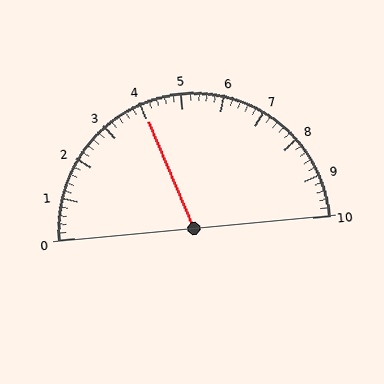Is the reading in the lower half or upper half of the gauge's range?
The reading is in the lower half of the range (0 to 10).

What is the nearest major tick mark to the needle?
The nearest major tick mark is 4.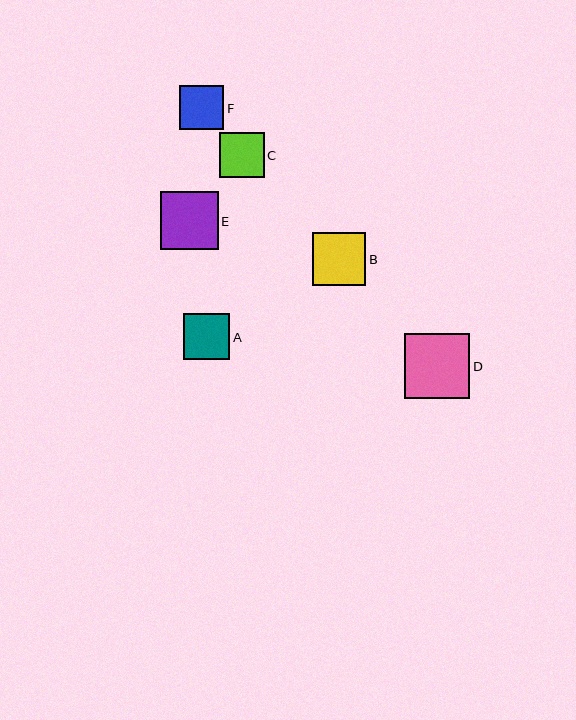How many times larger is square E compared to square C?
Square E is approximately 1.3 times the size of square C.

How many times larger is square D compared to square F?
Square D is approximately 1.5 times the size of square F.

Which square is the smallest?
Square F is the smallest with a size of approximately 44 pixels.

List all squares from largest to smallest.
From largest to smallest: D, E, B, A, C, F.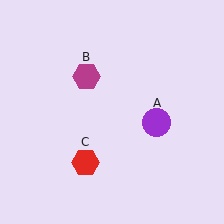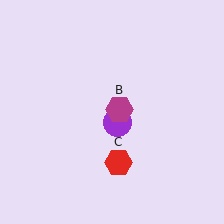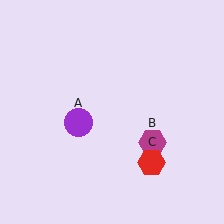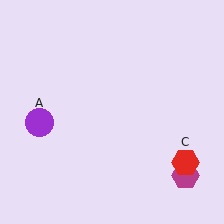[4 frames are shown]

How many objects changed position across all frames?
3 objects changed position: purple circle (object A), magenta hexagon (object B), red hexagon (object C).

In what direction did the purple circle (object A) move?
The purple circle (object A) moved left.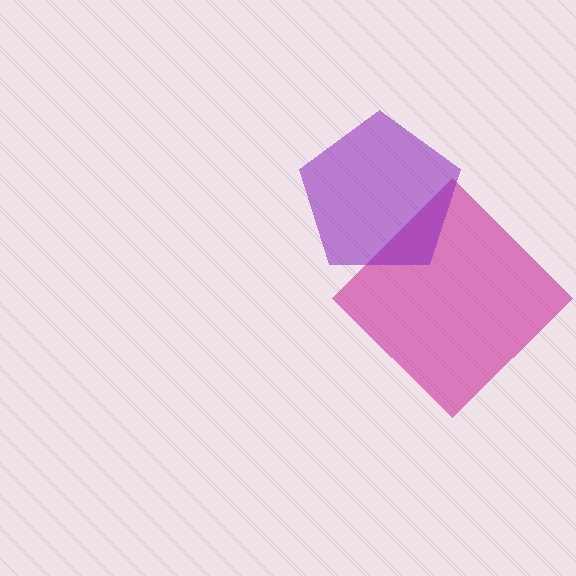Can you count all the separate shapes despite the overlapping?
Yes, there are 2 separate shapes.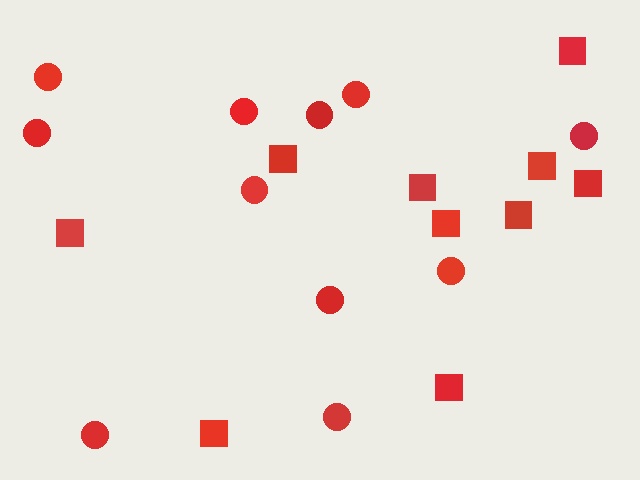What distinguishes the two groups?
There are 2 groups: one group of squares (10) and one group of circles (11).